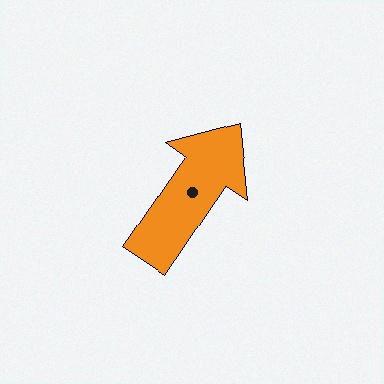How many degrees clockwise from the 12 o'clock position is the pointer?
Approximately 34 degrees.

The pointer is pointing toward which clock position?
Roughly 1 o'clock.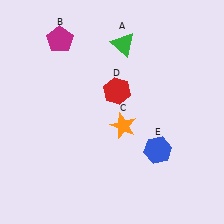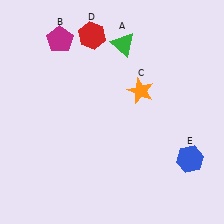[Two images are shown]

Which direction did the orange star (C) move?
The orange star (C) moved up.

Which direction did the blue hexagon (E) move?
The blue hexagon (E) moved right.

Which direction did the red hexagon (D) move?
The red hexagon (D) moved up.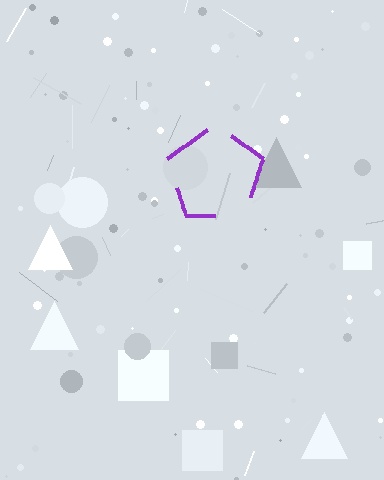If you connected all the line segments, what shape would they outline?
They would outline a pentagon.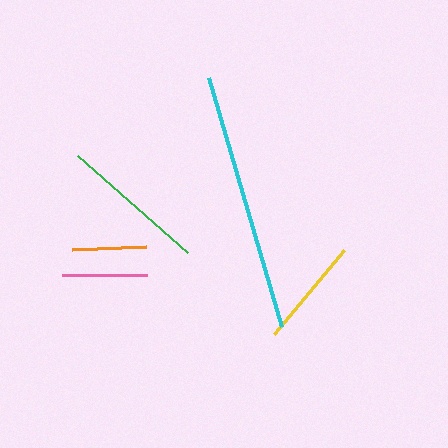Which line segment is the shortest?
The orange line is the shortest at approximately 74 pixels.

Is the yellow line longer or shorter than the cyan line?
The cyan line is longer than the yellow line.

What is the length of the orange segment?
The orange segment is approximately 74 pixels long.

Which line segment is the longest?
The cyan line is the longest at approximately 260 pixels.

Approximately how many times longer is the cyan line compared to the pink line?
The cyan line is approximately 3.0 times the length of the pink line.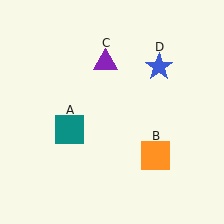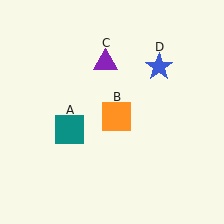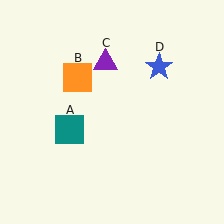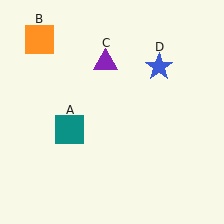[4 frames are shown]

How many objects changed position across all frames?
1 object changed position: orange square (object B).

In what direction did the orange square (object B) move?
The orange square (object B) moved up and to the left.